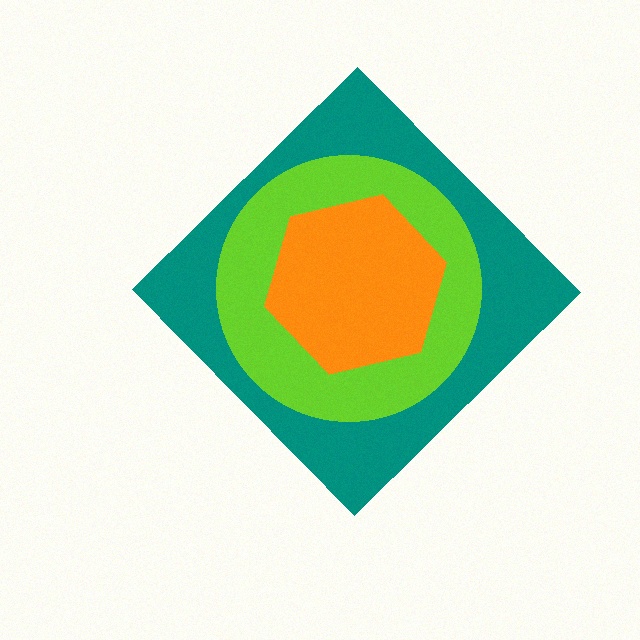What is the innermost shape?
The orange hexagon.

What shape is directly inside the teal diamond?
The lime circle.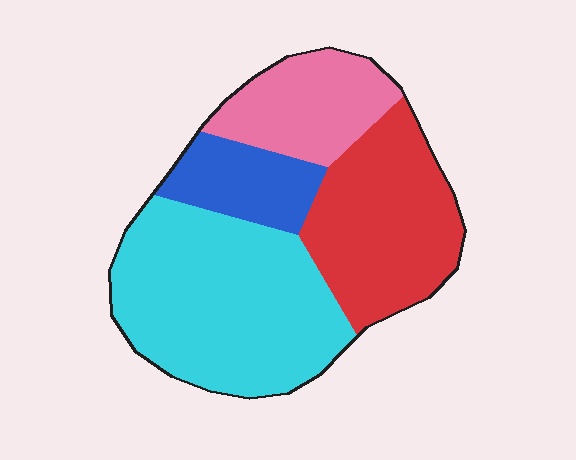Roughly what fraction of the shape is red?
Red takes up about one quarter (1/4) of the shape.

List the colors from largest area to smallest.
From largest to smallest: cyan, red, pink, blue.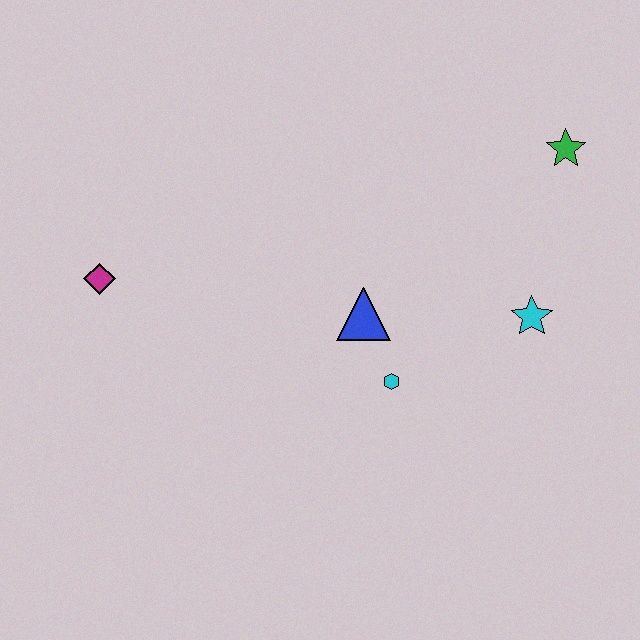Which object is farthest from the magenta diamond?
The green star is farthest from the magenta diamond.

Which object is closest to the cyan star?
The cyan hexagon is closest to the cyan star.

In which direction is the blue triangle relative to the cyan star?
The blue triangle is to the left of the cyan star.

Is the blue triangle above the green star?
No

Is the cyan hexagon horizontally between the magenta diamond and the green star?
Yes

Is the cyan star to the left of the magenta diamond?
No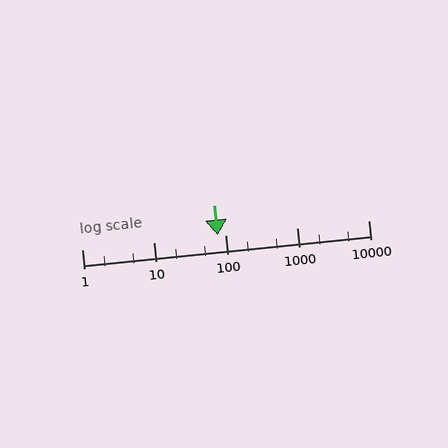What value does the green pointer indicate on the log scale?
The pointer indicates approximately 79.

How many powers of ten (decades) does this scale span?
The scale spans 4 decades, from 1 to 10000.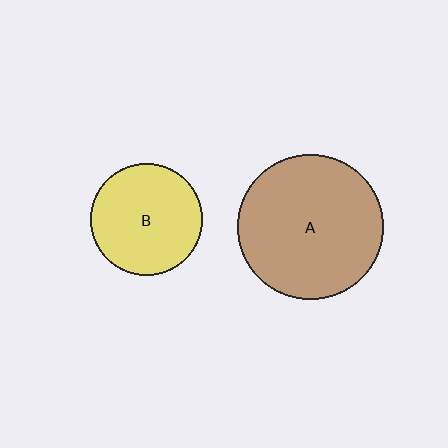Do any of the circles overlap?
No, none of the circles overlap.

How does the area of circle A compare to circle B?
Approximately 1.7 times.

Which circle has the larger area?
Circle A (brown).